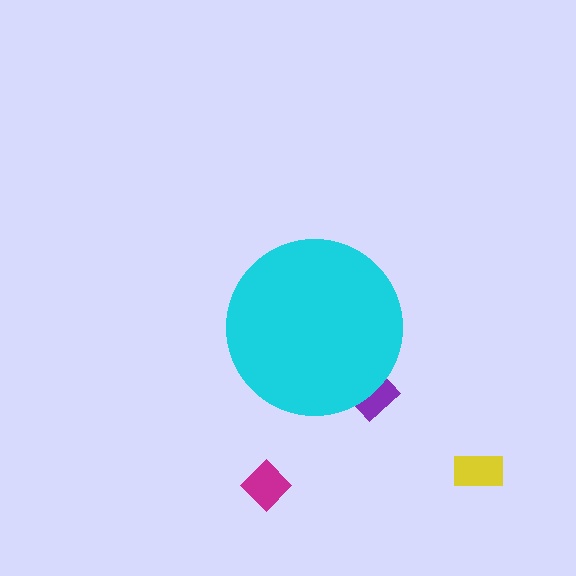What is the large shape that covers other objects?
A cyan circle.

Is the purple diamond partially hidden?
Yes, the purple diamond is partially hidden behind the cyan circle.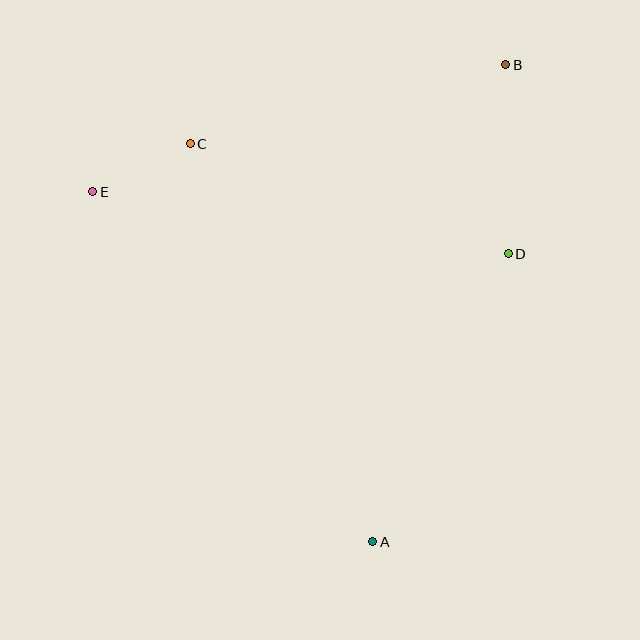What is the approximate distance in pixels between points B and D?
The distance between B and D is approximately 189 pixels.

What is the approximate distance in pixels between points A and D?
The distance between A and D is approximately 318 pixels.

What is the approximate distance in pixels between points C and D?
The distance between C and D is approximately 337 pixels.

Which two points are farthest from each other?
Points A and B are farthest from each other.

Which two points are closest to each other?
Points C and E are closest to each other.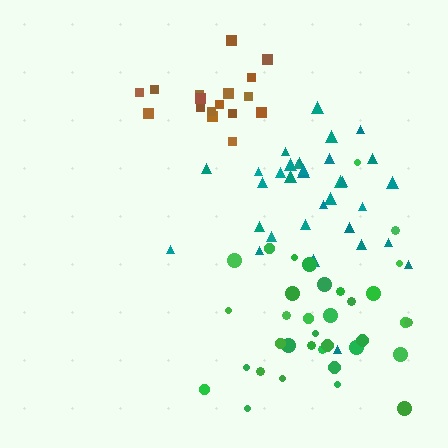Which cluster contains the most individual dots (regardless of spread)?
Green (35).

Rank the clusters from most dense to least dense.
brown, teal, green.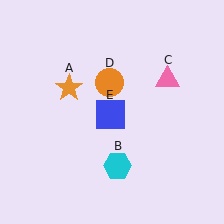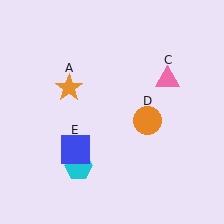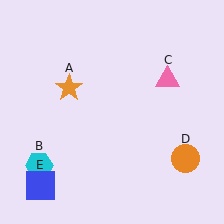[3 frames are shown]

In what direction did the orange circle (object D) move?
The orange circle (object D) moved down and to the right.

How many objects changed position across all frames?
3 objects changed position: cyan hexagon (object B), orange circle (object D), blue square (object E).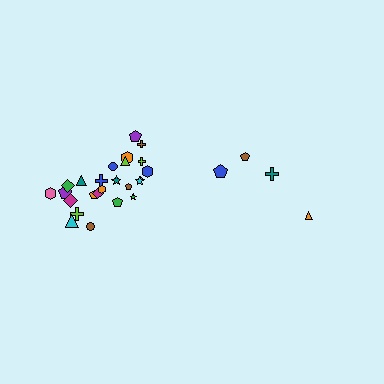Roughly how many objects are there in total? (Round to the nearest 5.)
Roughly 30 objects in total.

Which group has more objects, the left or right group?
The left group.